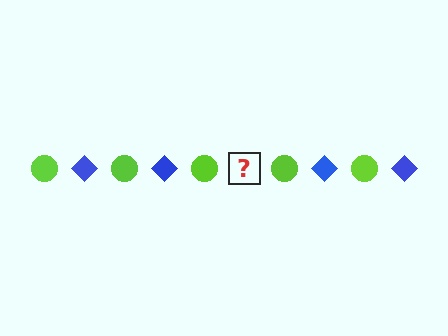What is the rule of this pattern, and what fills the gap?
The rule is that the pattern alternates between lime circle and blue diamond. The gap should be filled with a blue diamond.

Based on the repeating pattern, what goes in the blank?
The blank should be a blue diamond.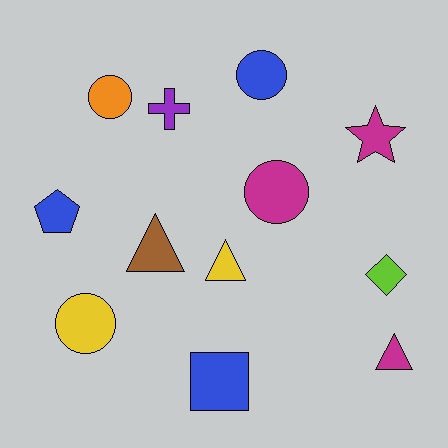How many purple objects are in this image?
There is 1 purple object.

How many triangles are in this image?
There are 3 triangles.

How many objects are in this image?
There are 12 objects.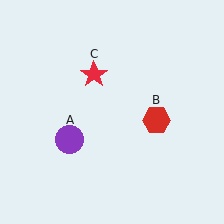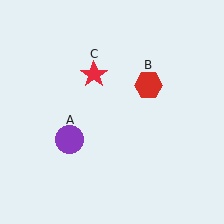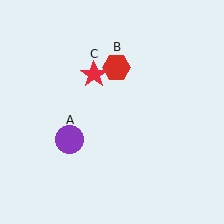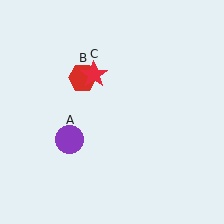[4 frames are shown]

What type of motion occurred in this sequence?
The red hexagon (object B) rotated counterclockwise around the center of the scene.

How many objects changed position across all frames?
1 object changed position: red hexagon (object B).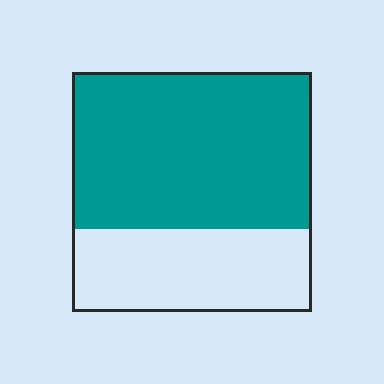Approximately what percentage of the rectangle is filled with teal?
Approximately 65%.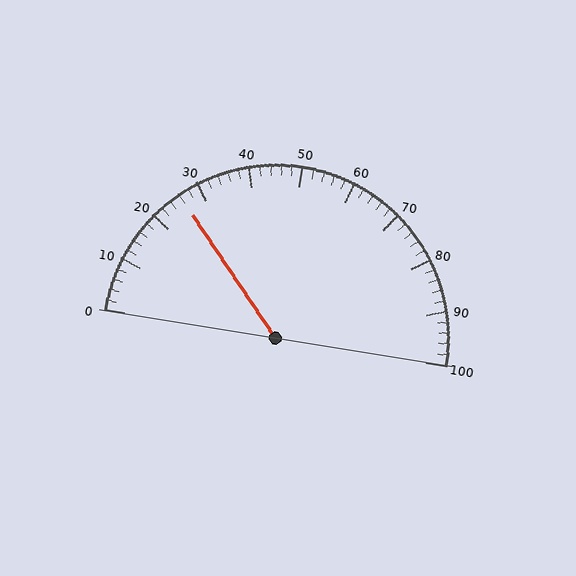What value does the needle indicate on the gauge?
The needle indicates approximately 26.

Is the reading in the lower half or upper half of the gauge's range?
The reading is in the lower half of the range (0 to 100).